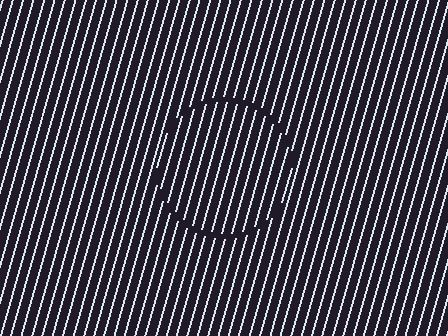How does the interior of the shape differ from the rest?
The interior of the shape contains the same grating, shifted by half a period — the contour is defined by the phase discontinuity where line-ends from the inner and outer gratings abut.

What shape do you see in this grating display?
An illusory circle. The interior of the shape contains the same grating, shifted by half a period — the contour is defined by the phase discontinuity where line-ends from the inner and outer gratings abut.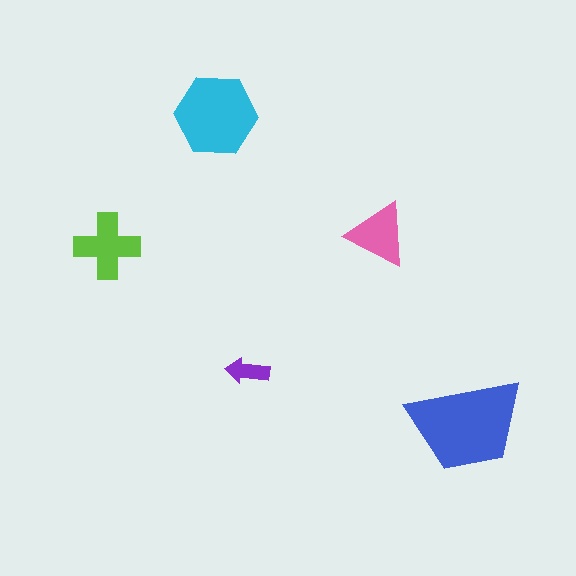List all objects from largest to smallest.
The blue trapezoid, the cyan hexagon, the lime cross, the pink triangle, the purple arrow.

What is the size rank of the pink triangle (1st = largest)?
4th.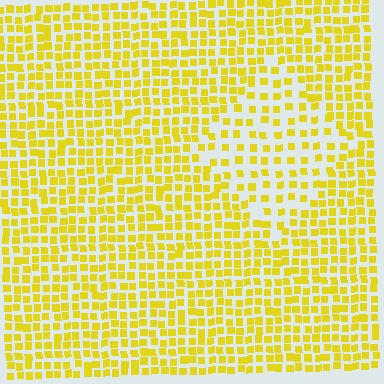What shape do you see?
I see a diamond.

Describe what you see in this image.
The image contains small yellow elements arranged at two different densities. A diamond-shaped region is visible where the elements are less densely packed than the surrounding area.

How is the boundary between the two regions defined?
The boundary is defined by a change in element density (approximately 1.8x ratio). All elements are the same color, size, and shape.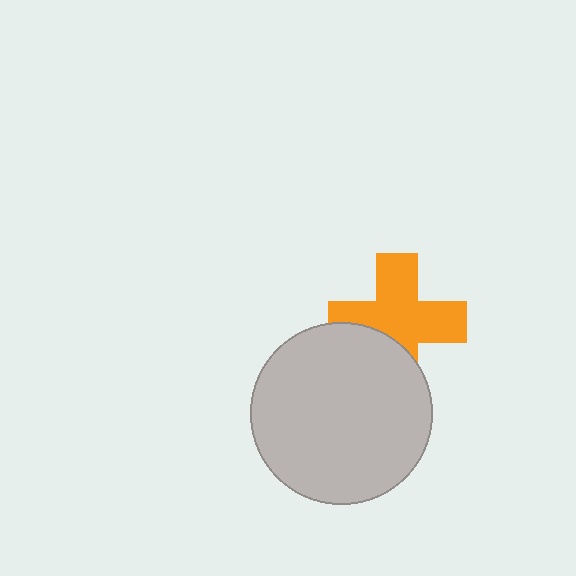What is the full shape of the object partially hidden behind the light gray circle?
The partially hidden object is an orange cross.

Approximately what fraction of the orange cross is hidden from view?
Roughly 31% of the orange cross is hidden behind the light gray circle.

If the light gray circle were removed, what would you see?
You would see the complete orange cross.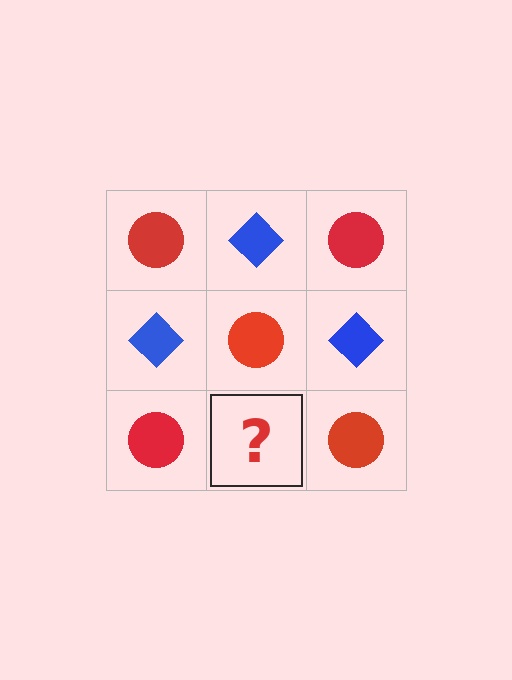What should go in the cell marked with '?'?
The missing cell should contain a blue diamond.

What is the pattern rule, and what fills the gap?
The rule is that it alternates red circle and blue diamond in a checkerboard pattern. The gap should be filled with a blue diamond.